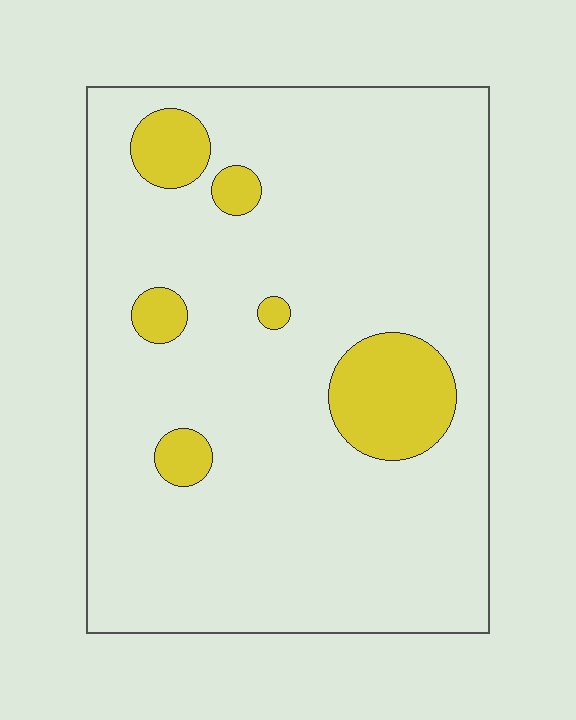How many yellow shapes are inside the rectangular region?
6.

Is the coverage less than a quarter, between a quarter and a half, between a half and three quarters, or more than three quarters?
Less than a quarter.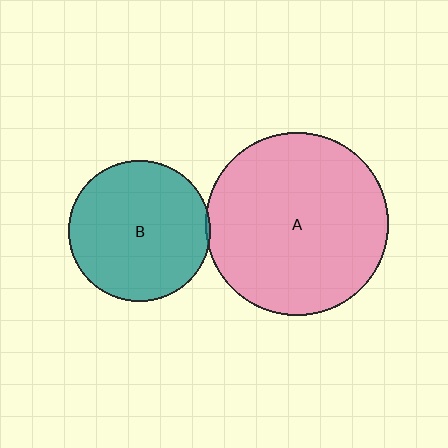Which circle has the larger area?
Circle A (pink).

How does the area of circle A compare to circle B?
Approximately 1.7 times.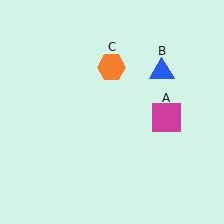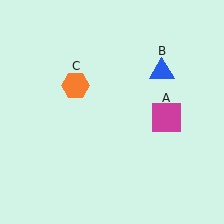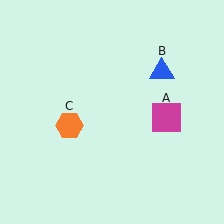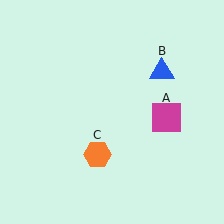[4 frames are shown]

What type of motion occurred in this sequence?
The orange hexagon (object C) rotated counterclockwise around the center of the scene.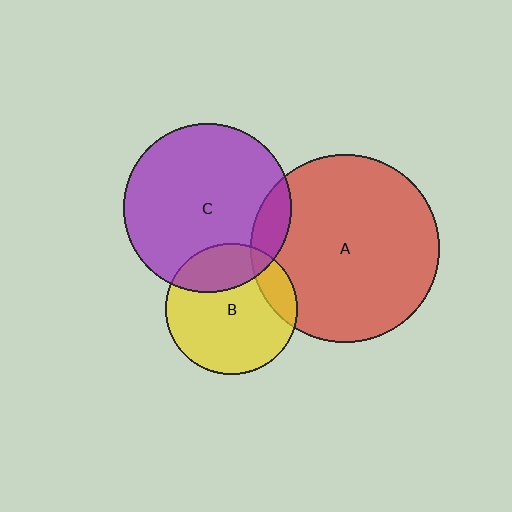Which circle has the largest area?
Circle A (red).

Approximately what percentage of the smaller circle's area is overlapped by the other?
Approximately 15%.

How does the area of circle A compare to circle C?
Approximately 1.3 times.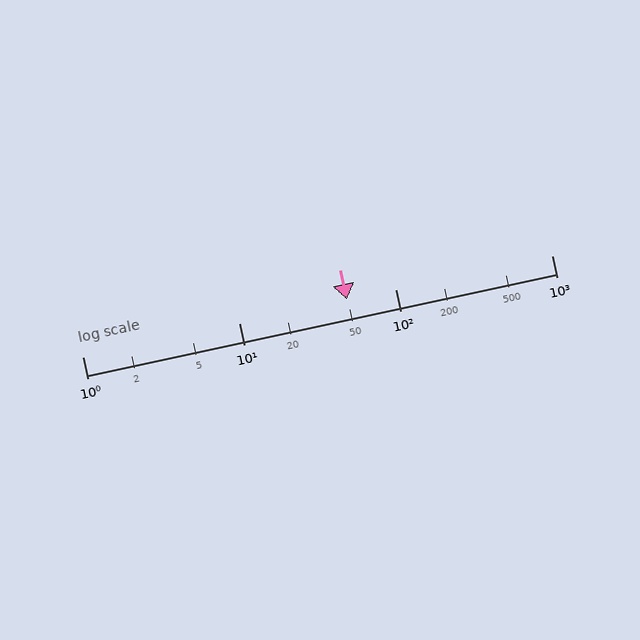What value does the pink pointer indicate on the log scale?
The pointer indicates approximately 49.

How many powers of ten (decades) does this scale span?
The scale spans 3 decades, from 1 to 1000.